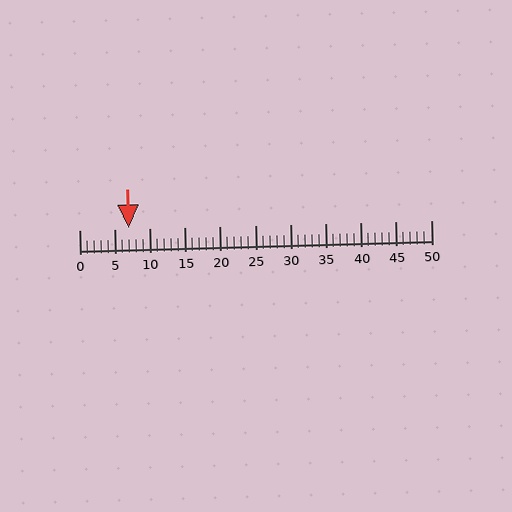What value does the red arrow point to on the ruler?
The red arrow points to approximately 7.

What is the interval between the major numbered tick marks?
The major tick marks are spaced 5 units apart.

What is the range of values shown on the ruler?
The ruler shows values from 0 to 50.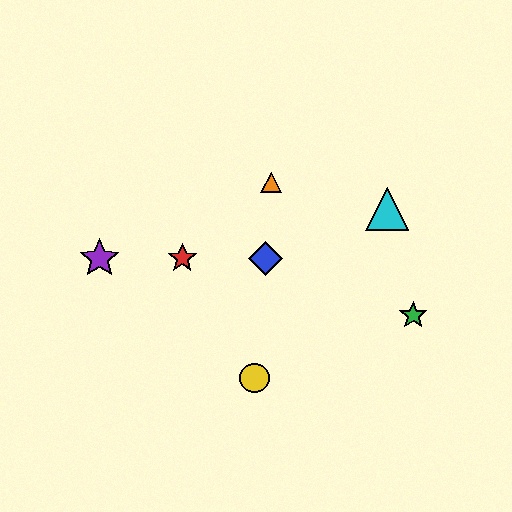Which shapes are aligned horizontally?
The red star, the blue diamond, the purple star are aligned horizontally.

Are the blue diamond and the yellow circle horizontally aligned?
No, the blue diamond is at y≈258 and the yellow circle is at y≈378.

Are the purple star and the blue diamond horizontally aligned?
Yes, both are at y≈258.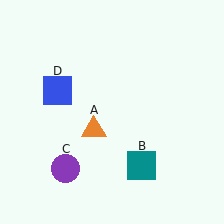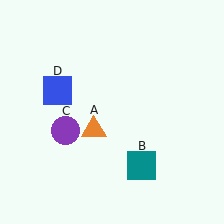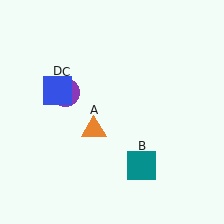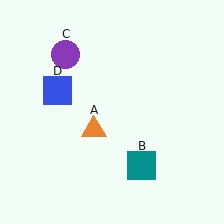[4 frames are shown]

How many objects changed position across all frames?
1 object changed position: purple circle (object C).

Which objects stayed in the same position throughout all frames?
Orange triangle (object A) and teal square (object B) and blue square (object D) remained stationary.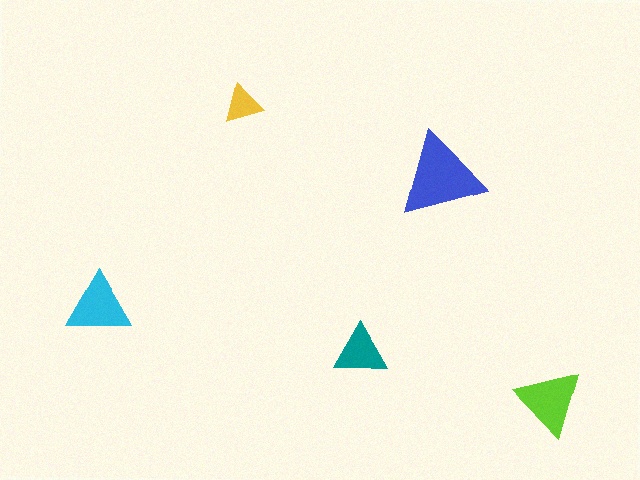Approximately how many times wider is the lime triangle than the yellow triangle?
About 1.5 times wider.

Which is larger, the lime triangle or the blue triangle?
The blue one.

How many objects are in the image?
There are 5 objects in the image.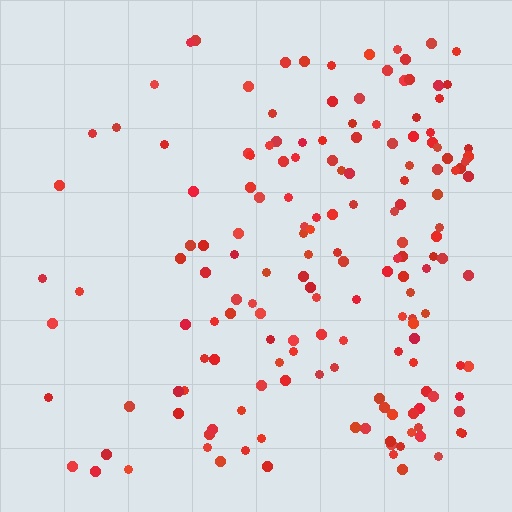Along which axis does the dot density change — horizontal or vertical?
Horizontal.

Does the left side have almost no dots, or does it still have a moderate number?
Still a moderate number, just noticeably fewer than the right.